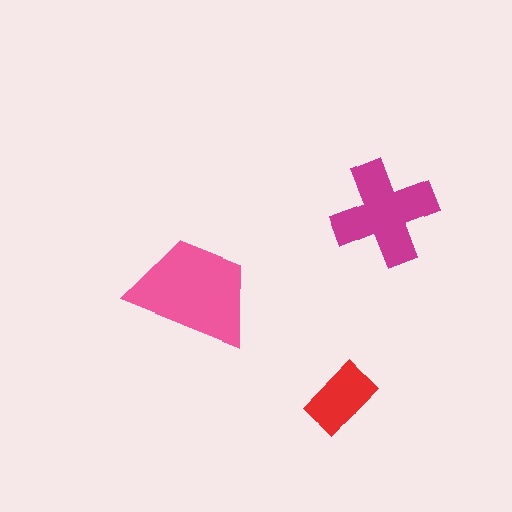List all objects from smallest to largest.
The red rectangle, the magenta cross, the pink trapezoid.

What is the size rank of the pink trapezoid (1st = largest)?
1st.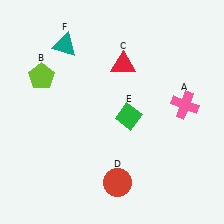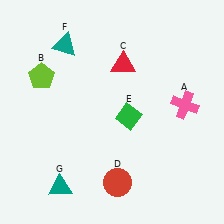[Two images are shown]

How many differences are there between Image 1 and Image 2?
There is 1 difference between the two images.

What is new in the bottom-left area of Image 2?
A teal triangle (G) was added in the bottom-left area of Image 2.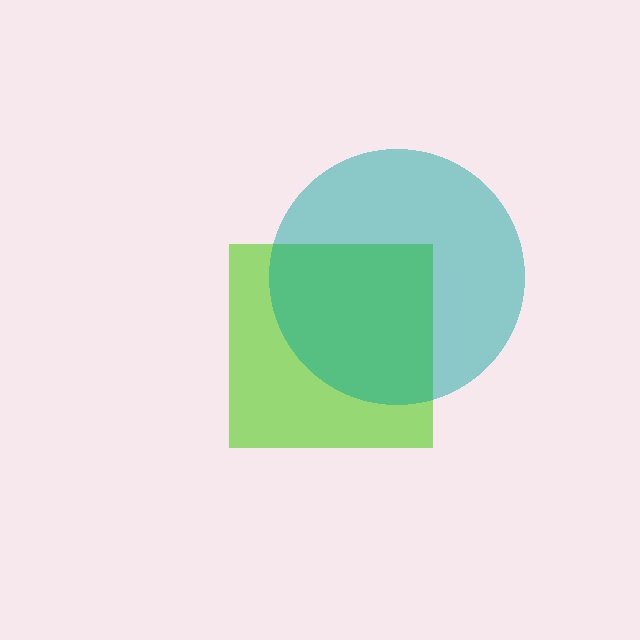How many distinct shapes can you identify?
There are 2 distinct shapes: a lime square, a teal circle.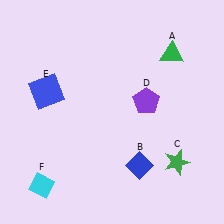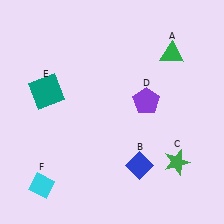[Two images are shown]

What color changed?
The square (E) changed from blue in Image 1 to teal in Image 2.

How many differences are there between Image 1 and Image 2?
There is 1 difference between the two images.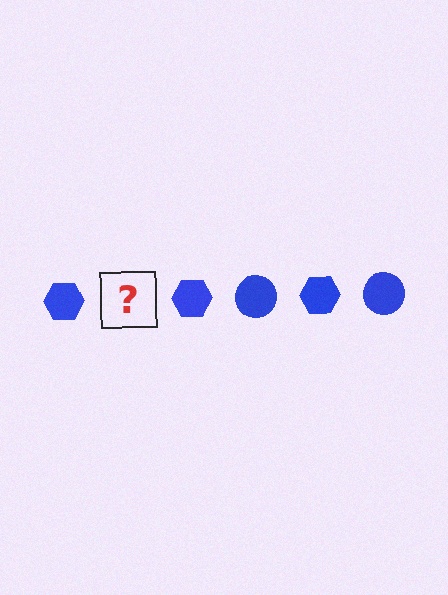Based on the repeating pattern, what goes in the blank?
The blank should be a blue circle.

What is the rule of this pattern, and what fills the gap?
The rule is that the pattern cycles through hexagon, circle shapes in blue. The gap should be filled with a blue circle.